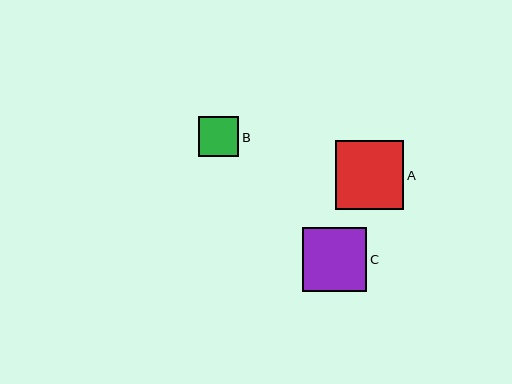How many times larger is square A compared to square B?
Square A is approximately 1.7 times the size of square B.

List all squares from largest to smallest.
From largest to smallest: A, C, B.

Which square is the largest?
Square A is the largest with a size of approximately 68 pixels.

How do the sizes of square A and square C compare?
Square A and square C are approximately the same size.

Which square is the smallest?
Square B is the smallest with a size of approximately 41 pixels.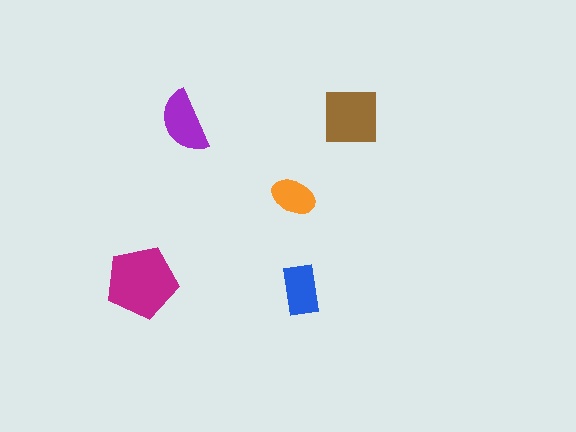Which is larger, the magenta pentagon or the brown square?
The magenta pentagon.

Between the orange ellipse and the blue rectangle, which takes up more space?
The blue rectangle.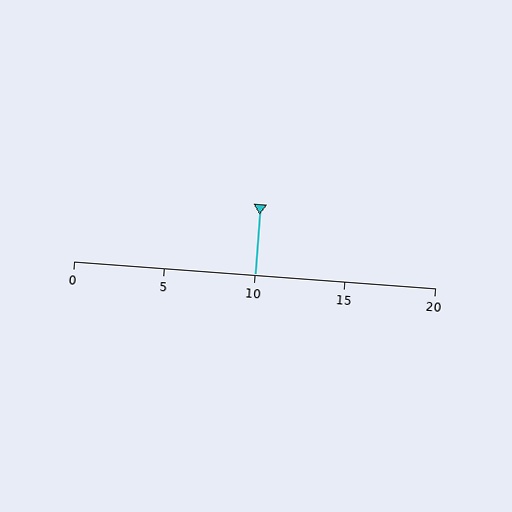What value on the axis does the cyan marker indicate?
The marker indicates approximately 10.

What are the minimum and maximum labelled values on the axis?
The axis runs from 0 to 20.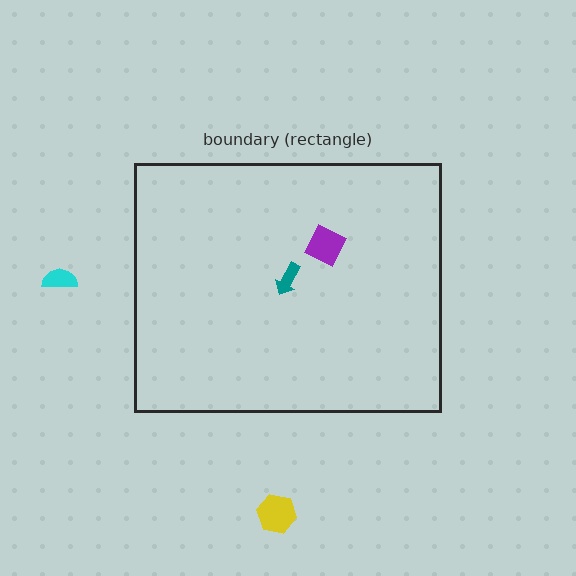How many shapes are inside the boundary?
2 inside, 2 outside.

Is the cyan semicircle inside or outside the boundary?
Outside.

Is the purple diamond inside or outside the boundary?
Inside.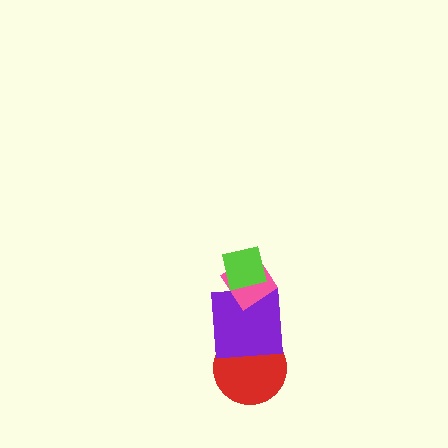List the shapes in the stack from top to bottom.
From top to bottom: the lime square, the pink diamond, the purple square, the red circle.